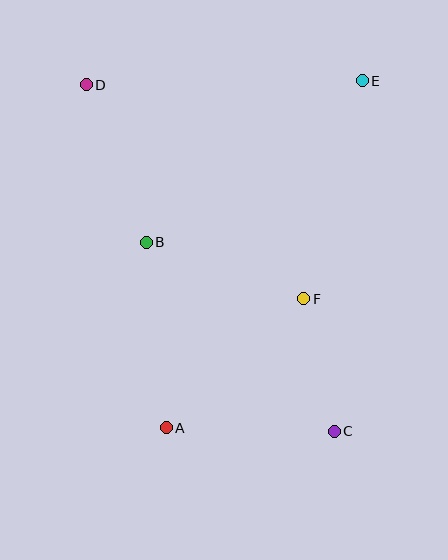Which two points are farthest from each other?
Points C and D are farthest from each other.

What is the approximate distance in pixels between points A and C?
The distance between A and C is approximately 168 pixels.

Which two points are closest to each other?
Points C and F are closest to each other.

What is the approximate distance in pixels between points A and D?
The distance between A and D is approximately 352 pixels.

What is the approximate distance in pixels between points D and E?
The distance between D and E is approximately 276 pixels.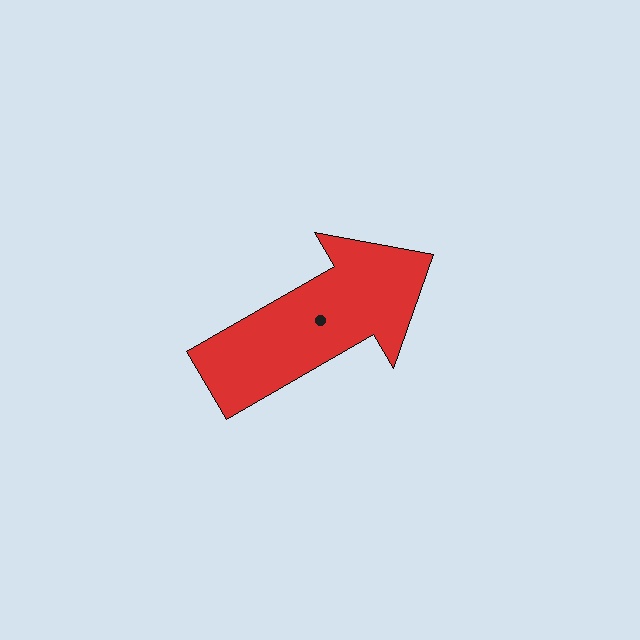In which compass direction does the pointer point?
Northeast.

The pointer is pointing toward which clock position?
Roughly 2 o'clock.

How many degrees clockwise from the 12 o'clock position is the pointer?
Approximately 60 degrees.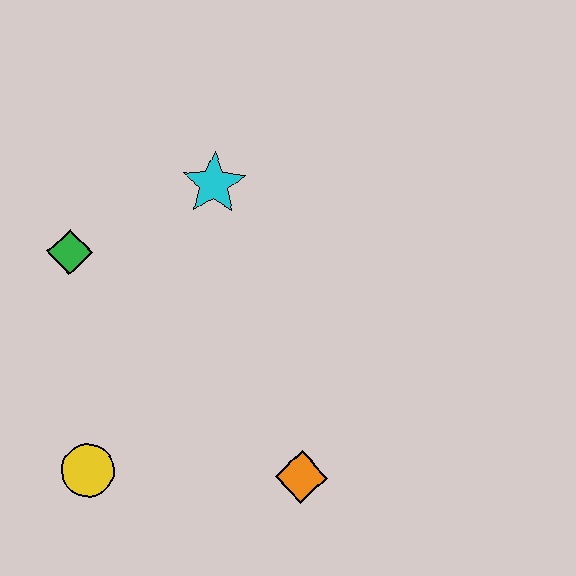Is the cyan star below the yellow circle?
No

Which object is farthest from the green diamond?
The orange diamond is farthest from the green diamond.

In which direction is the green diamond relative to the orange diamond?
The green diamond is to the left of the orange diamond.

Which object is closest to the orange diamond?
The yellow circle is closest to the orange diamond.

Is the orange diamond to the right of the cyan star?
Yes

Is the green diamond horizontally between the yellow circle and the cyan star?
No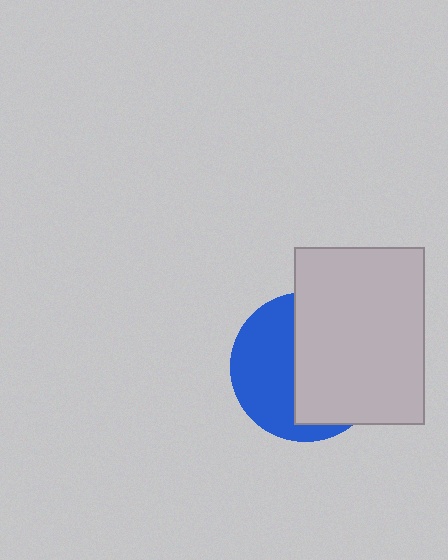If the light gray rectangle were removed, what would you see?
You would see the complete blue circle.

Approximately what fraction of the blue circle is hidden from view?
Roughly 56% of the blue circle is hidden behind the light gray rectangle.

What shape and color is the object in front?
The object in front is a light gray rectangle.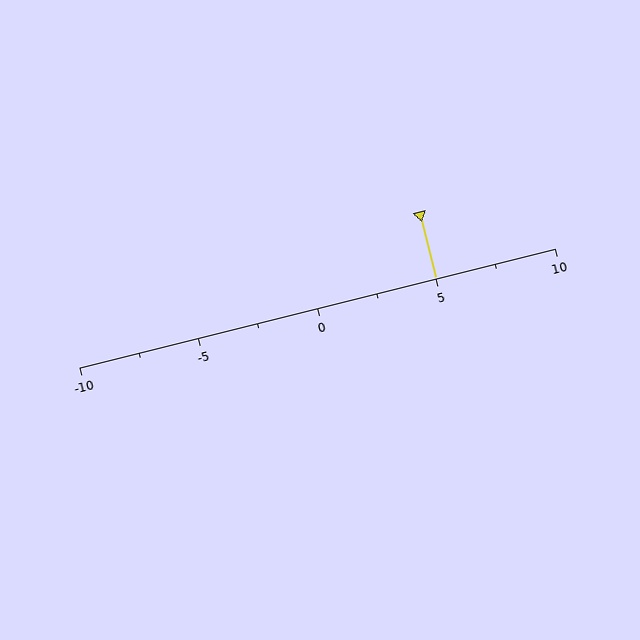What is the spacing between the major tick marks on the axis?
The major ticks are spaced 5 apart.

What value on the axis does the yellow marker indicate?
The marker indicates approximately 5.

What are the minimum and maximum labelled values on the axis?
The axis runs from -10 to 10.